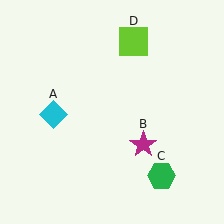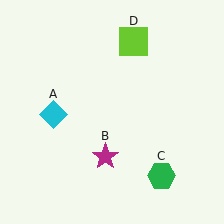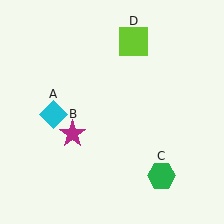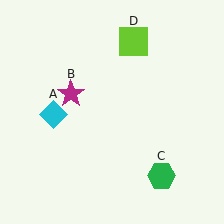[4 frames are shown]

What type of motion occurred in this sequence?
The magenta star (object B) rotated clockwise around the center of the scene.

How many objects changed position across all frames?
1 object changed position: magenta star (object B).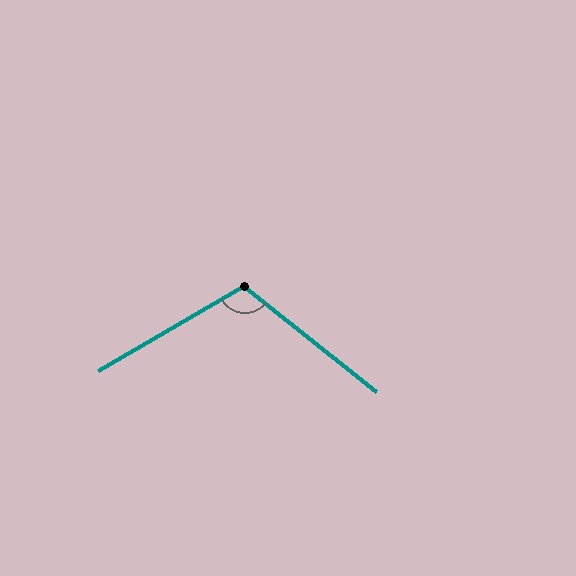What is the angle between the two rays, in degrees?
Approximately 111 degrees.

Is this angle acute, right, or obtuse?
It is obtuse.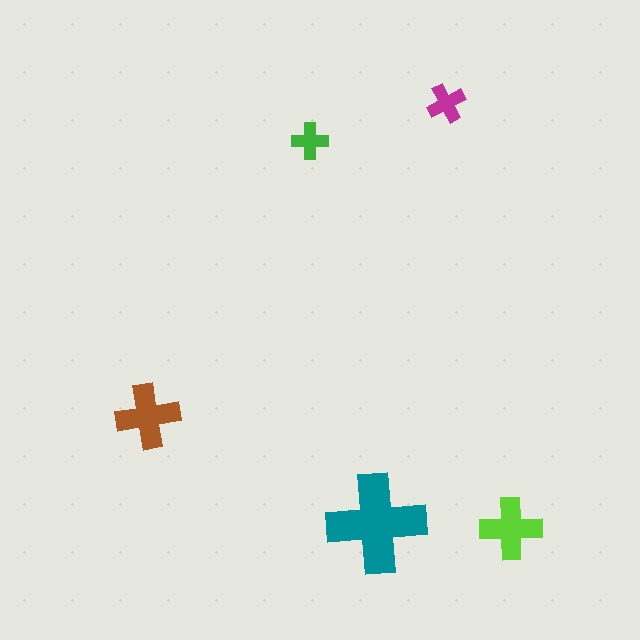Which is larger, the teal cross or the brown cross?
The teal one.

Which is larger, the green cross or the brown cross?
The brown one.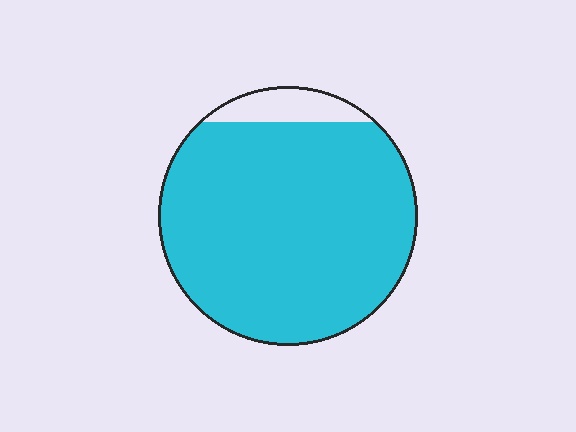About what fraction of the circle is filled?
About nine tenths (9/10).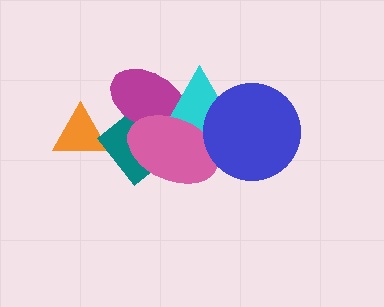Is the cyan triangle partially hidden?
Yes, it is partially covered by another shape.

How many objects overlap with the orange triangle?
1 object overlaps with the orange triangle.